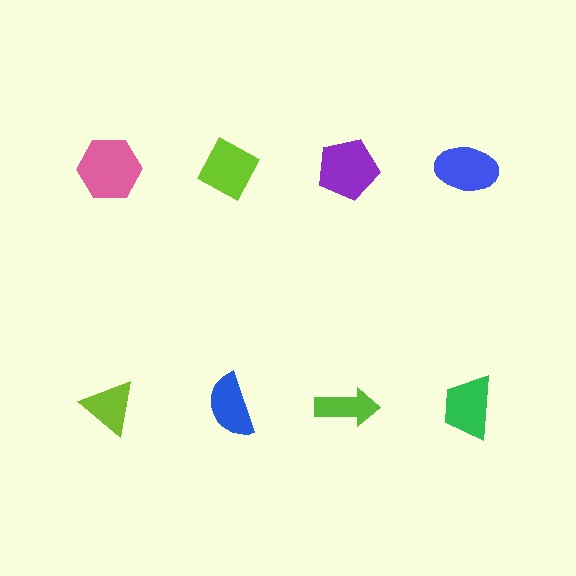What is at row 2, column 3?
A lime arrow.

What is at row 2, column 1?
A lime triangle.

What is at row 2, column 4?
A green trapezoid.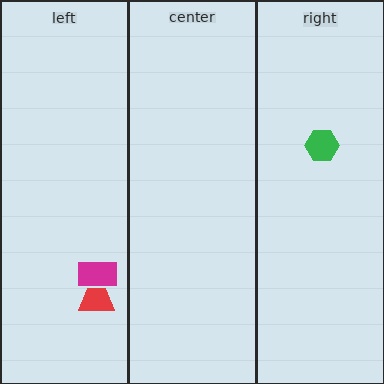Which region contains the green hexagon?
The right region.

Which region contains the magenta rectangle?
The left region.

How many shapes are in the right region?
1.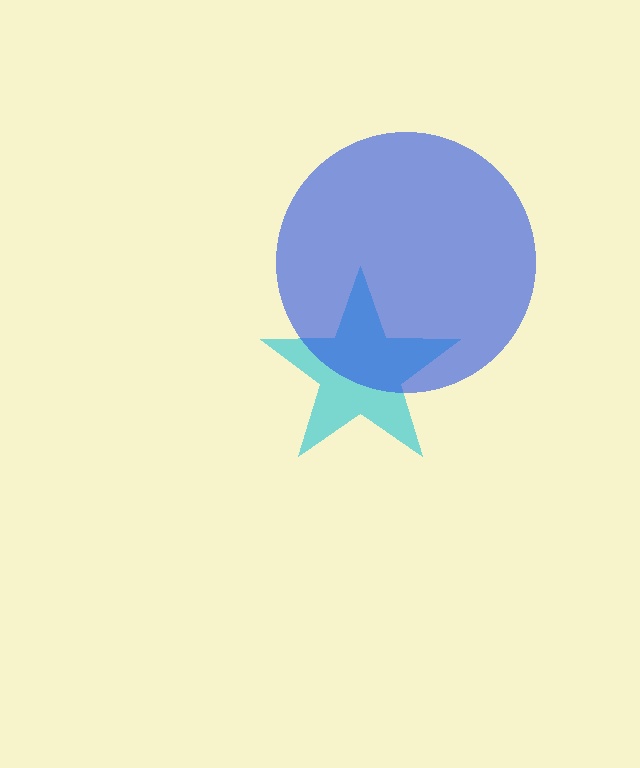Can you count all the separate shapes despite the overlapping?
Yes, there are 2 separate shapes.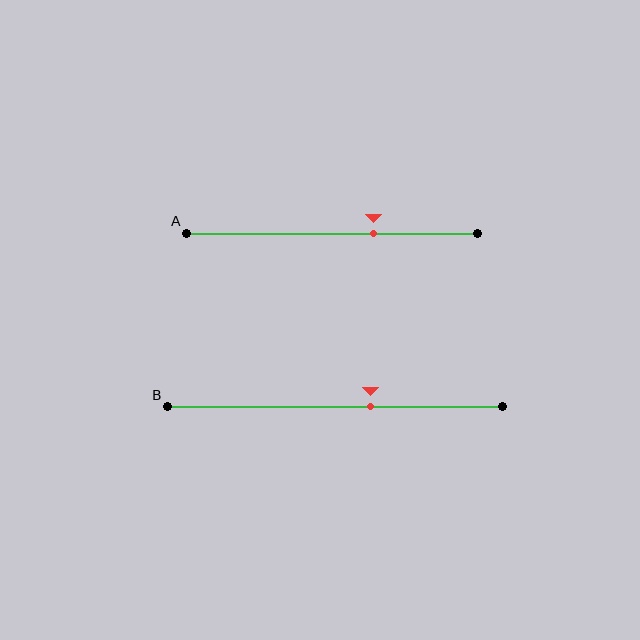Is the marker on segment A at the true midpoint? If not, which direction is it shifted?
No, the marker on segment A is shifted to the right by about 14% of the segment length.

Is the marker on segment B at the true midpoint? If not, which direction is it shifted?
No, the marker on segment B is shifted to the right by about 11% of the segment length.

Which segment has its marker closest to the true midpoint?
Segment B has its marker closest to the true midpoint.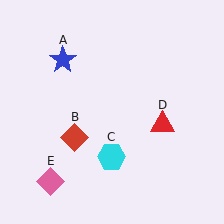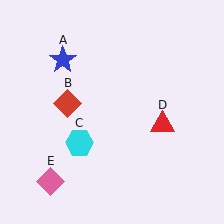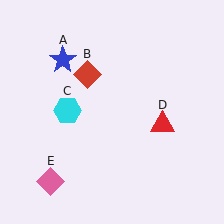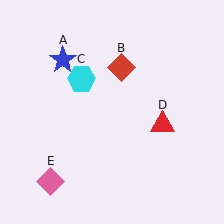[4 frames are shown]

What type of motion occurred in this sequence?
The red diamond (object B), cyan hexagon (object C) rotated clockwise around the center of the scene.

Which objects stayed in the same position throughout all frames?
Blue star (object A) and red triangle (object D) and pink diamond (object E) remained stationary.